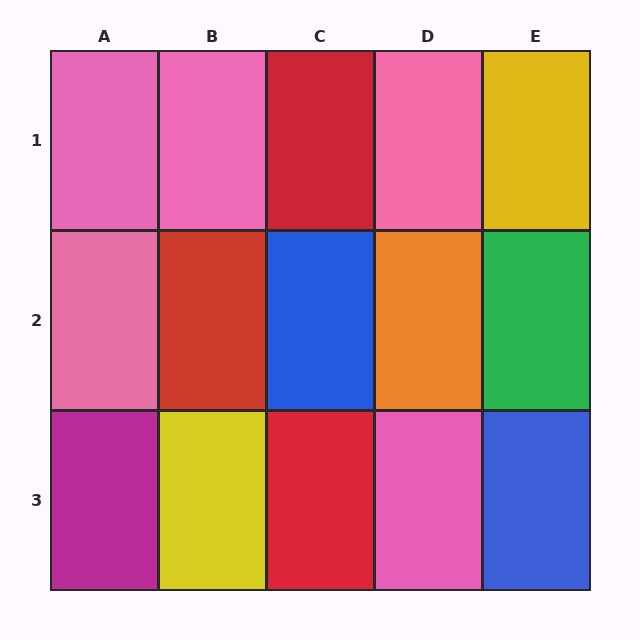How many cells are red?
3 cells are red.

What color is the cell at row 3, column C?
Red.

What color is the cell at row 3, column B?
Yellow.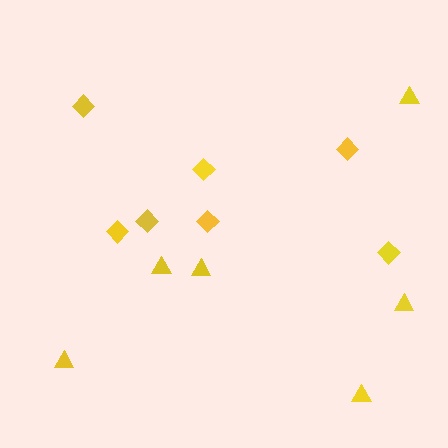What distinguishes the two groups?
There are 2 groups: one group of diamonds (7) and one group of triangles (6).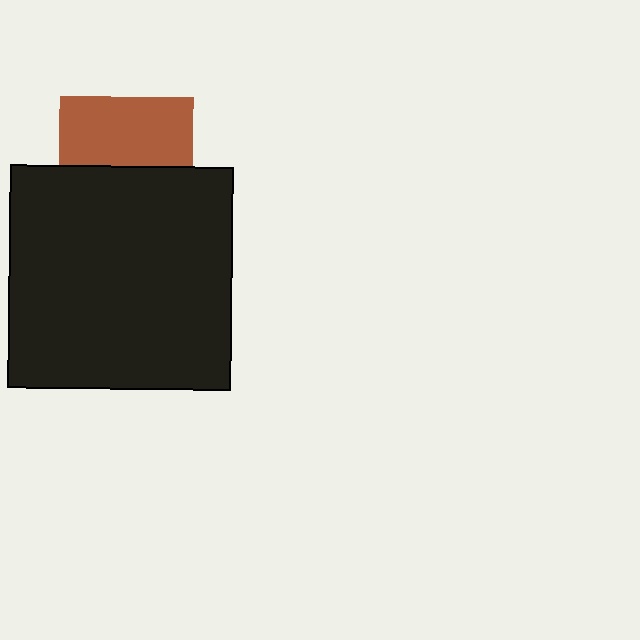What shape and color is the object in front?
The object in front is a black square.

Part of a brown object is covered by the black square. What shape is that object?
It is a square.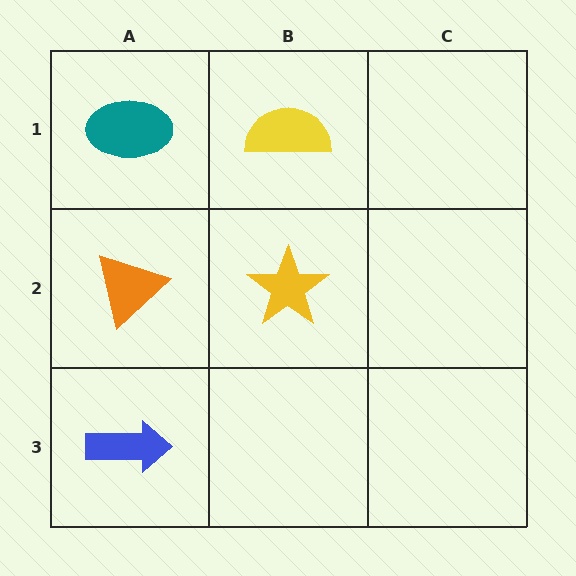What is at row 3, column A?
A blue arrow.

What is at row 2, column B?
A yellow star.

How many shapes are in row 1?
2 shapes.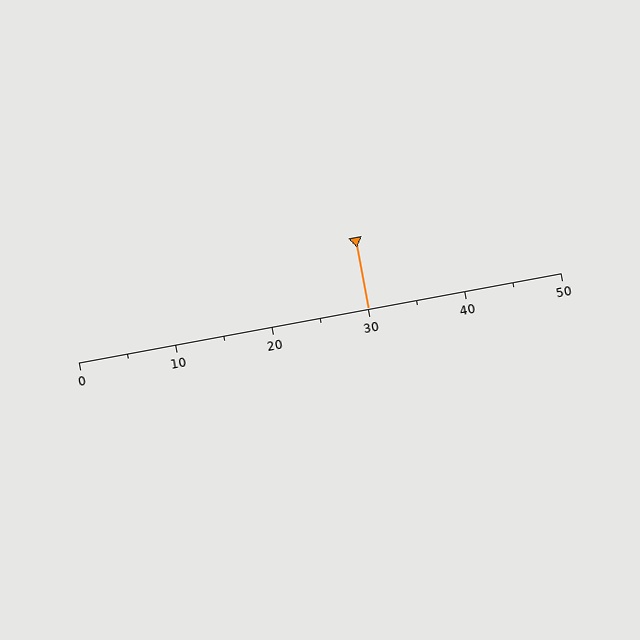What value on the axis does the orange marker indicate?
The marker indicates approximately 30.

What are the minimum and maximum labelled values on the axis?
The axis runs from 0 to 50.